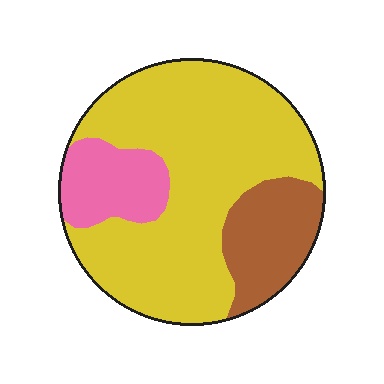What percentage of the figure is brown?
Brown takes up less than a quarter of the figure.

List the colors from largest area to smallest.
From largest to smallest: yellow, brown, pink.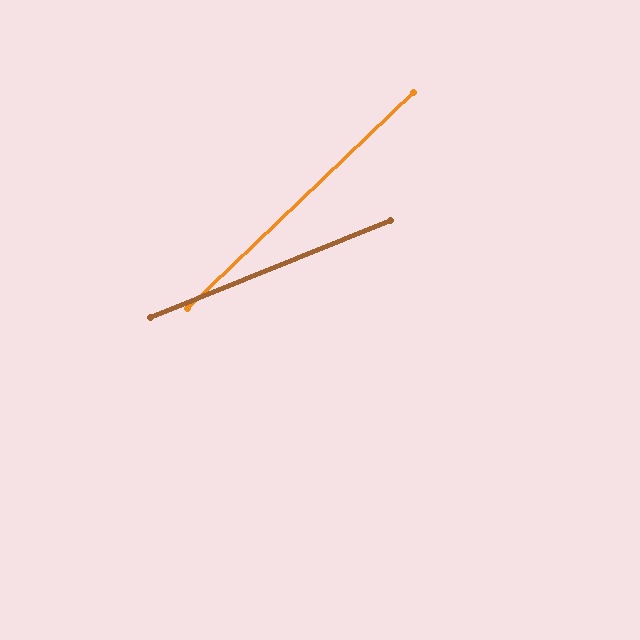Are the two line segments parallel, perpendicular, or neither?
Neither parallel nor perpendicular — they differ by about 22°.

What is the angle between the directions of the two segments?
Approximately 22 degrees.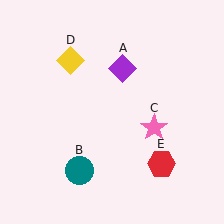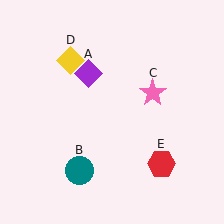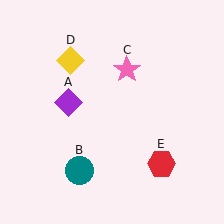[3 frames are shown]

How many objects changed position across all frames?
2 objects changed position: purple diamond (object A), pink star (object C).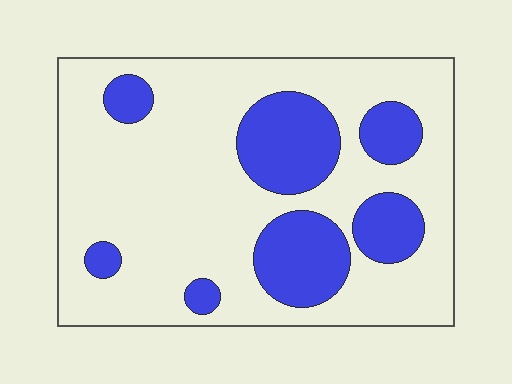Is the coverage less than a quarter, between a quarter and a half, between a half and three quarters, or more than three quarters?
Between a quarter and a half.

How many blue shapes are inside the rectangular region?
7.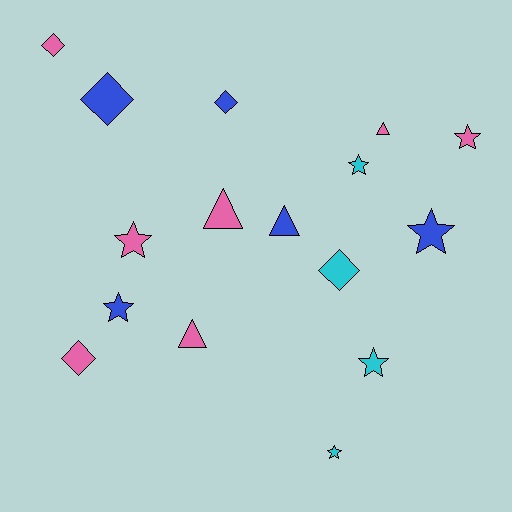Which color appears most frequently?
Pink, with 7 objects.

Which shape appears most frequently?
Star, with 7 objects.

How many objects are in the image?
There are 16 objects.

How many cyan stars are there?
There are 3 cyan stars.